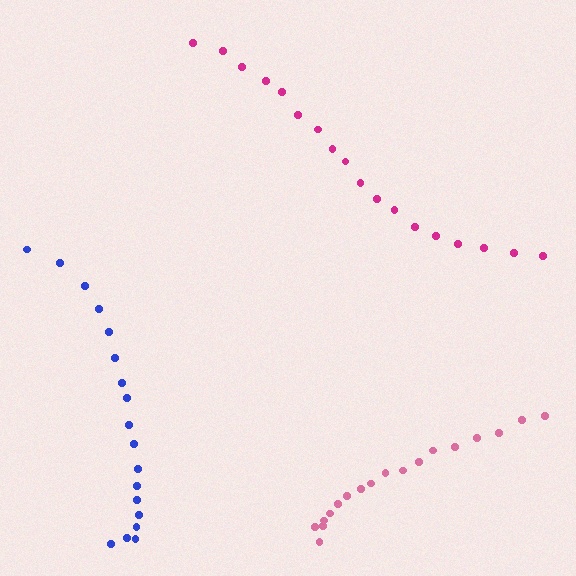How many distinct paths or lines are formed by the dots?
There are 3 distinct paths.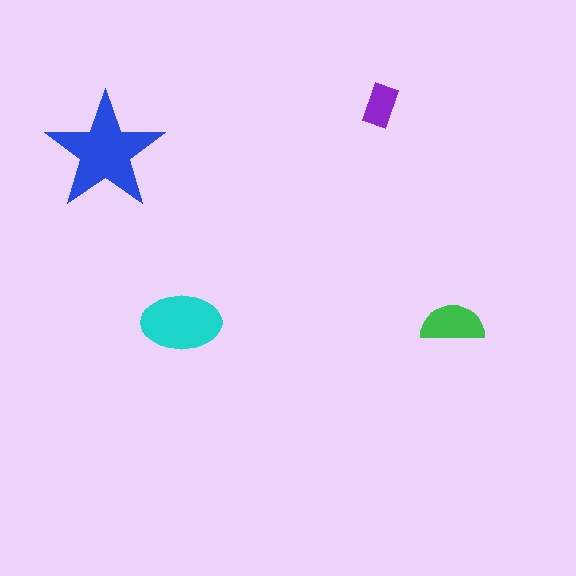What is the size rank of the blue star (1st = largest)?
1st.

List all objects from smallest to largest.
The purple rectangle, the green semicircle, the cyan ellipse, the blue star.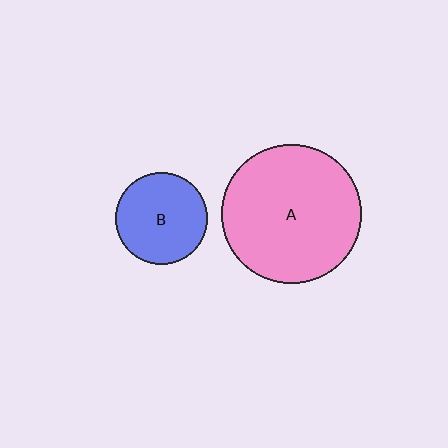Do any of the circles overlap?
No, none of the circles overlap.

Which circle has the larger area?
Circle A (pink).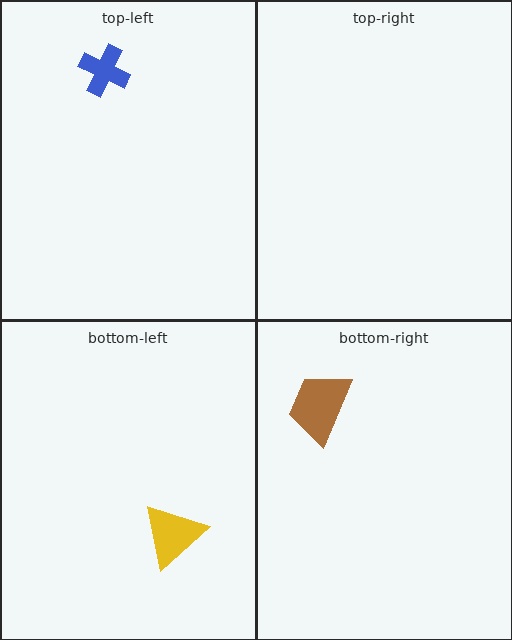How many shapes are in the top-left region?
1.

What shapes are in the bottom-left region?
The yellow triangle.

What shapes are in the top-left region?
The blue cross.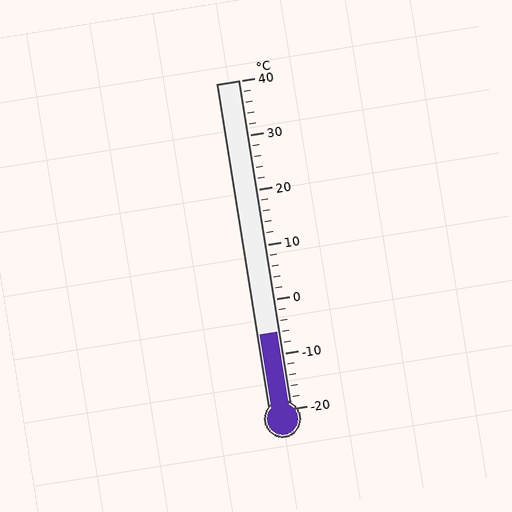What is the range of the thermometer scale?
The thermometer scale ranges from -20°C to 40°C.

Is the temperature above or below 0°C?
The temperature is below 0°C.